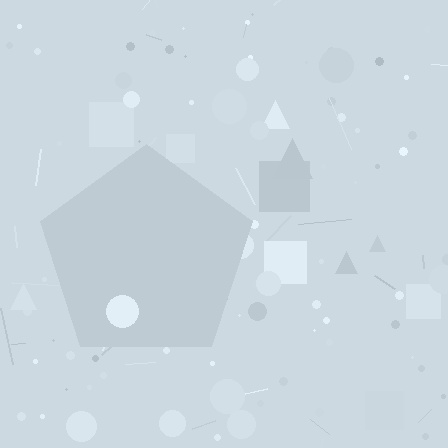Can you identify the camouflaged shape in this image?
The camouflaged shape is a pentagon.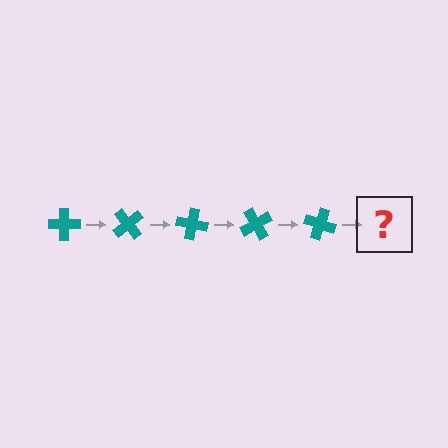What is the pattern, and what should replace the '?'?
The pattern is that the cross rotates 50 degrees each step. The '?' should be a teal cross rotated 250 degrees.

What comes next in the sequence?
The next element should be a teal cross rotated 250 degrees.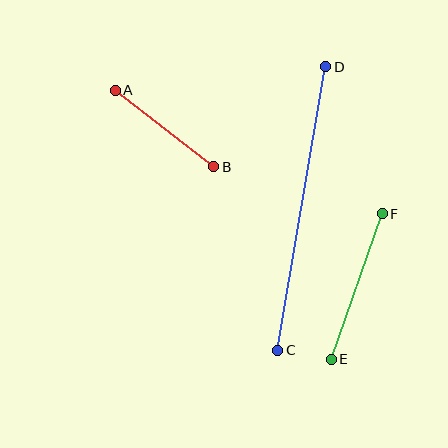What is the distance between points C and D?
The distance is approximately 288 pixels.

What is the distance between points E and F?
The distance is approximately 154 pixels.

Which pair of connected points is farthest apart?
Points C and D are farthest apart.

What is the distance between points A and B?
The distance is approximately 125 pixels.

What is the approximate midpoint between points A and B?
The midpoint is at approximately (165, 129) pixels.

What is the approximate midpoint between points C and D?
The midpoint is at approximately (302, 208) pixels.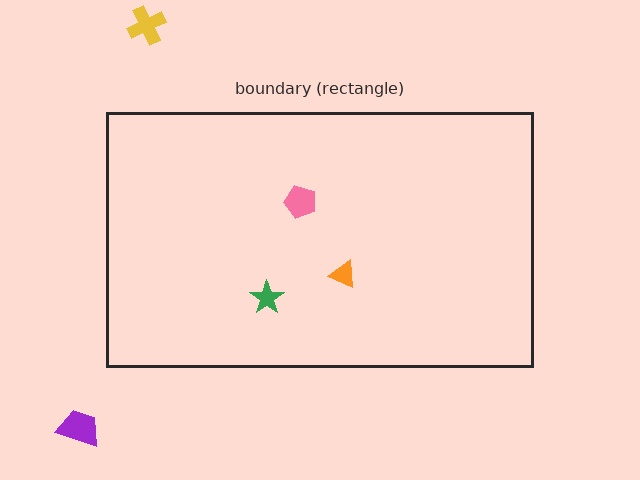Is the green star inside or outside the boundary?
Inside.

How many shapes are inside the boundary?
3 inside, 2 outside.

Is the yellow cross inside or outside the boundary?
Outside.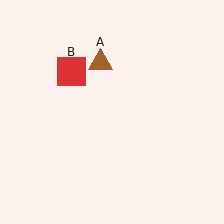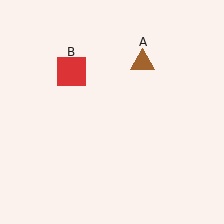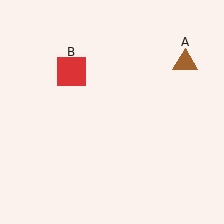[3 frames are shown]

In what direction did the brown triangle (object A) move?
The brown triangle (object A) moved right.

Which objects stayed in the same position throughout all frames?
Red square (object B) remained stationary.